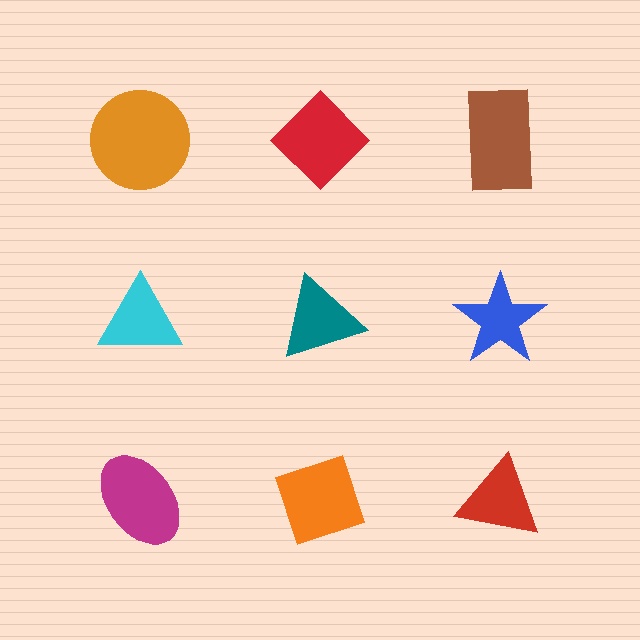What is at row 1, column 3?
A brown rectangle.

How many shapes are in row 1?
3 shapes.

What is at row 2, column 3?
A blue star.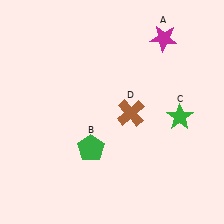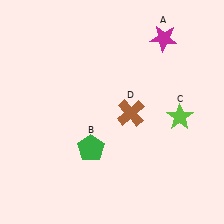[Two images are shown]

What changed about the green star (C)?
In Image 1, C is green. In Image 2, it changed to lime.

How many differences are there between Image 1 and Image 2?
There is 1 difference between the two images.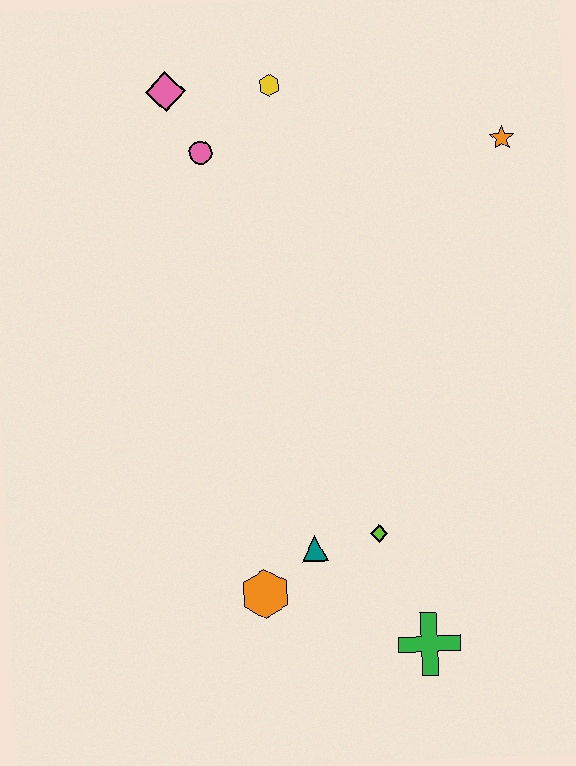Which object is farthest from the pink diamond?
The green cross is farthest from the pink diamond.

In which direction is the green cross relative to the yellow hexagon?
The green cross is below the yellow hexagon.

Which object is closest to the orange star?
The yellow hexagon is closest to the orange star.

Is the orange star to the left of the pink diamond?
No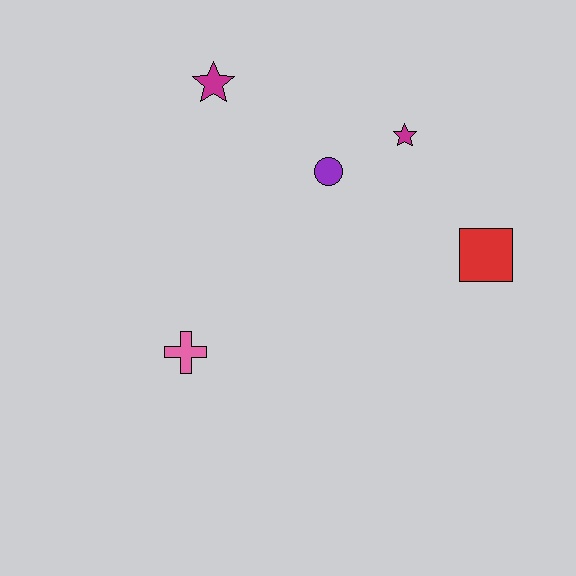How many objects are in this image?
There are 5 objects.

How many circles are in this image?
There is 1 circle.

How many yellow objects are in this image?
There are no yellow objects.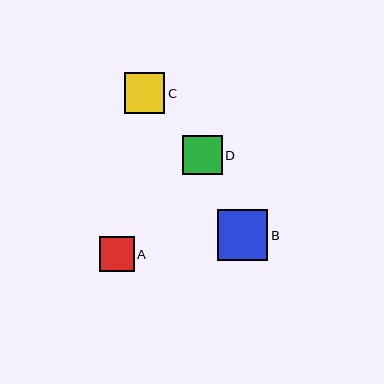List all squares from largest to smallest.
From largest to smallest: B, C, D, A.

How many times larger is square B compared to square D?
Square B is approximately 1.3 times the size of square D.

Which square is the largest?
Square B is the largest with a size of approximately 51 pixels.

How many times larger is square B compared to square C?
Square B is approximately 1.2 times the size of square C.